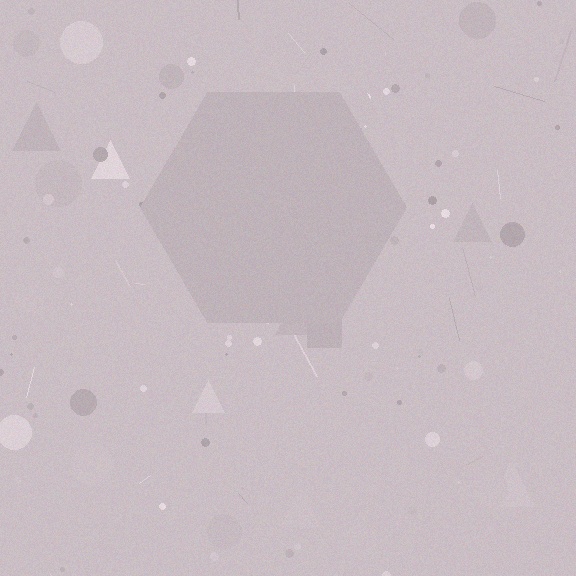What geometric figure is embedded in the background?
A hexagon is embedded in the background.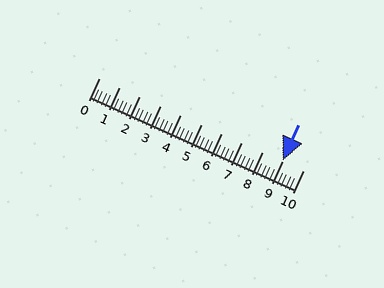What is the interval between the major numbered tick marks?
The major tick marks are spaced 1 units apart.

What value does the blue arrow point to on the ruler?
The blue arrow points to approximately 9.0.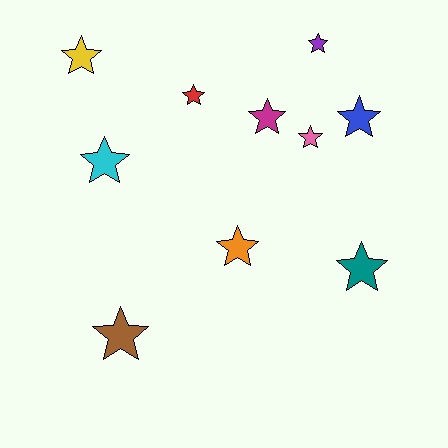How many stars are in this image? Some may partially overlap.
There are 10 stars.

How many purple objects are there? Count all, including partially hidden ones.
There is 1 purple object.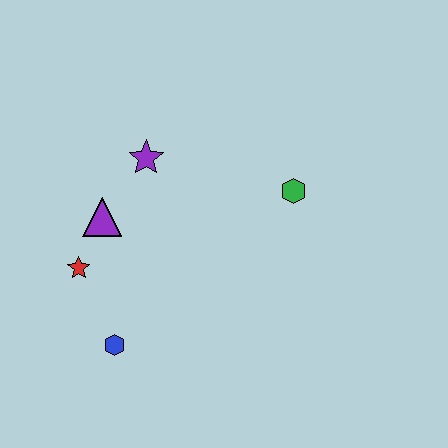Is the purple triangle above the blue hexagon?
Yes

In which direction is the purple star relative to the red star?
The purple star is above the red star.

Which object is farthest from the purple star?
The blue hexagon is farthest from the purple star.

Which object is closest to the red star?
The purple triangle is closest to the red star.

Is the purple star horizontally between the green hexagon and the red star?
Yes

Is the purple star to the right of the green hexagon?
No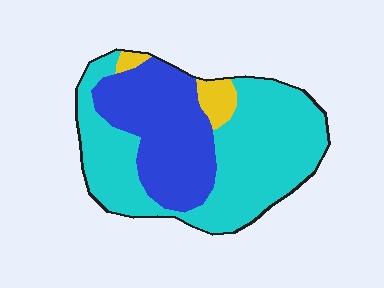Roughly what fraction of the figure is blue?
Blue takes up about one third (1/3) of the figure.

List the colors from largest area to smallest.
From largest to smallest: cyan, blue, yellow.